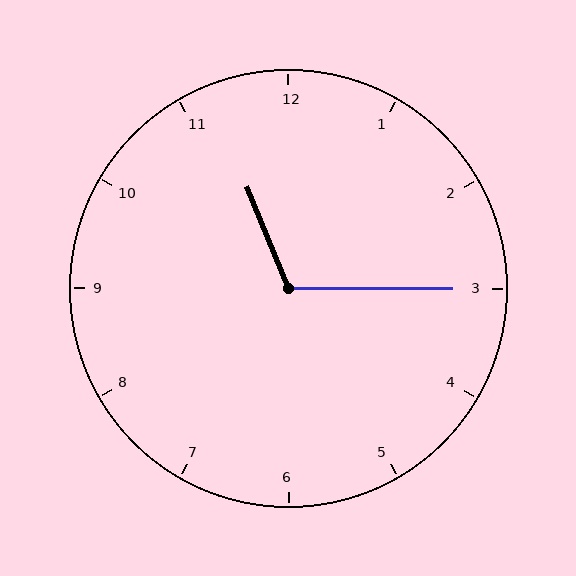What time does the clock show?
11:15.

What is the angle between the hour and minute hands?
Approximately 112 degrees.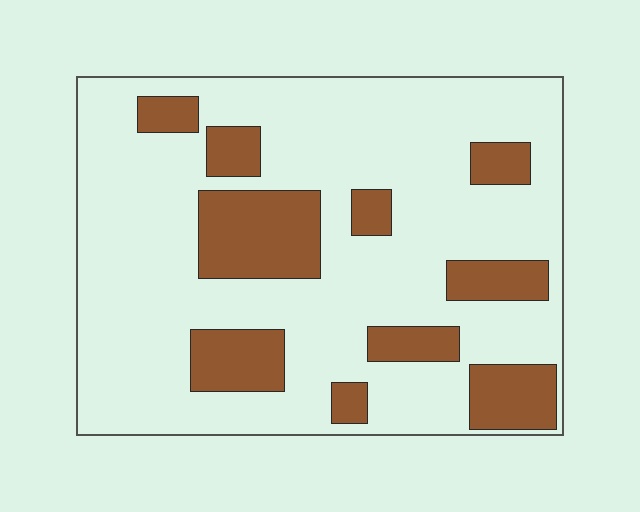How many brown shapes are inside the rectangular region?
10.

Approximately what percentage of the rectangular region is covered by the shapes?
Approximately 25%.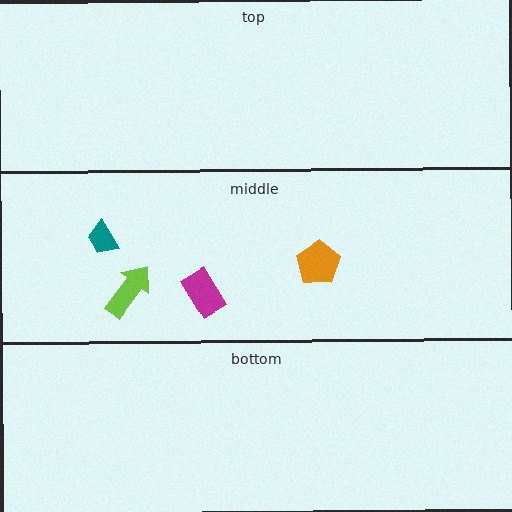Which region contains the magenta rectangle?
The middle region.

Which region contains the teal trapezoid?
The middle region.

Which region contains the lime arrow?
The middle region.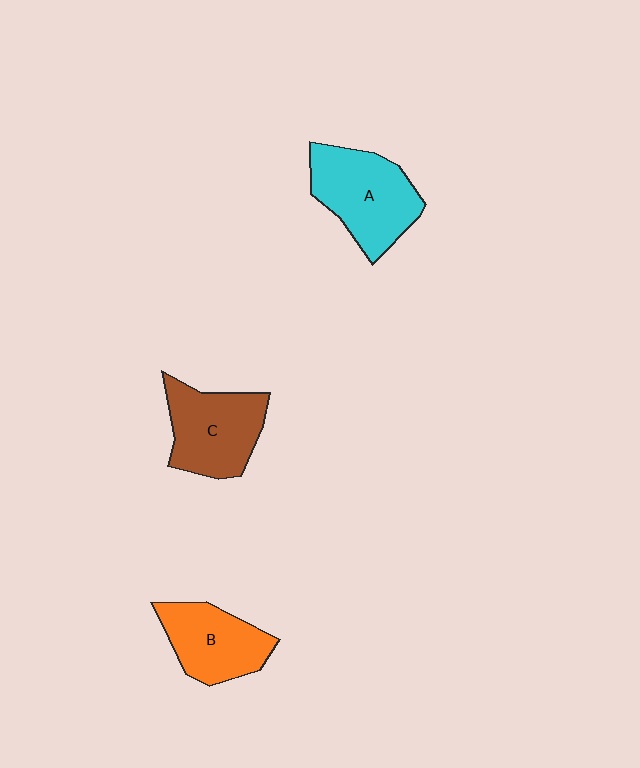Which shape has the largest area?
Shape A (cyan).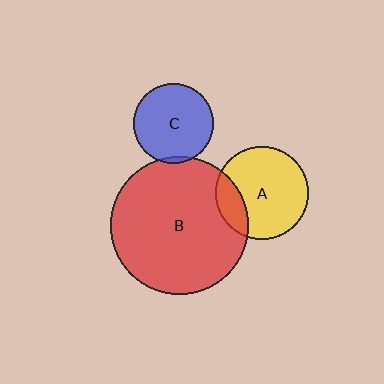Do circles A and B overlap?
Yes.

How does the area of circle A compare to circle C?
Approximately 1.4 times.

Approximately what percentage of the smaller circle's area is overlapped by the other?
Approximately 20%.